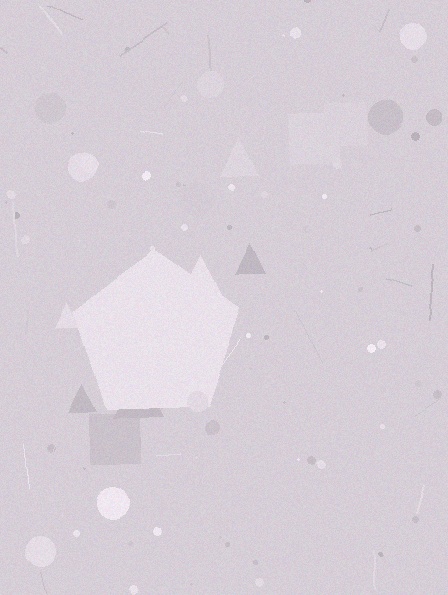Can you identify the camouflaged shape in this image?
The camouflaged shape is a pentagon.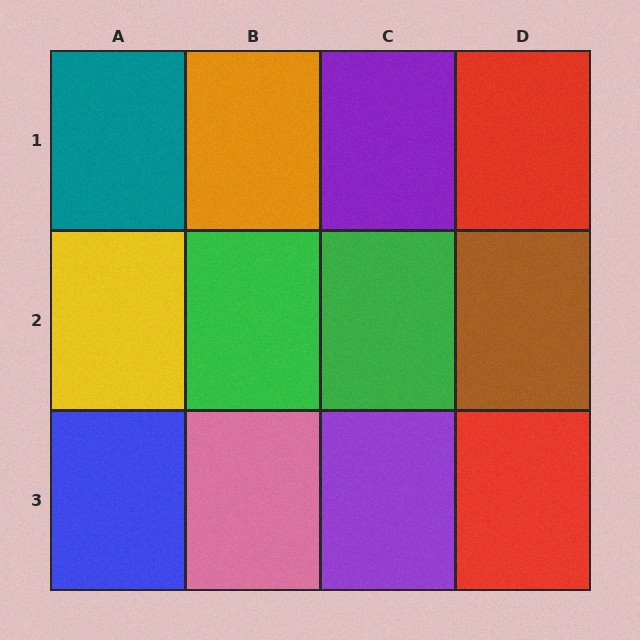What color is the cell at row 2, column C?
Green.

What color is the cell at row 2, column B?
Green.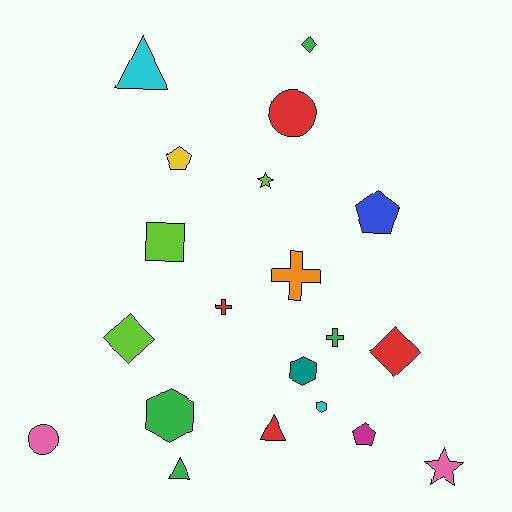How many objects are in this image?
There are 20 objects.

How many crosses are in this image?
There are 3 crosses.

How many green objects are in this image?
There are 4 green objects.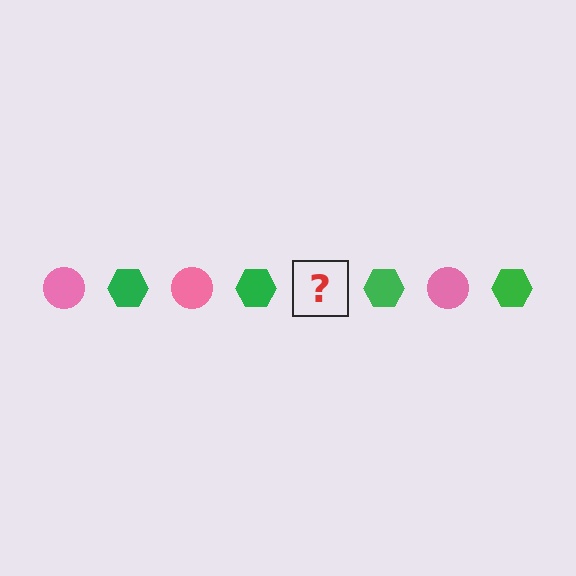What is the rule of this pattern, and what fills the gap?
The rule is that the pattern alternates between pink circle and green hexagon. The gap should be filled with a pink circle.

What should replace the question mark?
The question mark should be replaced with a pink circle.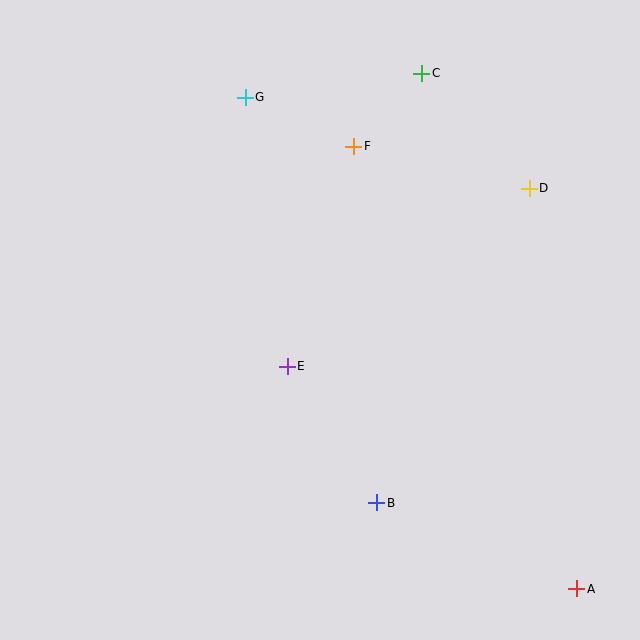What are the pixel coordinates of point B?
Point B is at (377, 503).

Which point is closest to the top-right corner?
Point D is closest to the top-right corner.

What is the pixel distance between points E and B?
The distance between E and B is 163 pixels.